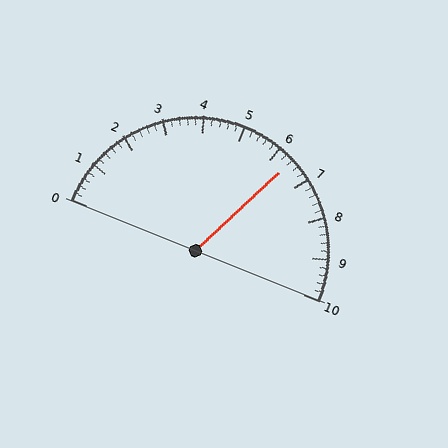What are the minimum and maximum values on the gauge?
The gauge ranges from 0 to 10.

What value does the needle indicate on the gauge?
The needle indicates approximately 6.4.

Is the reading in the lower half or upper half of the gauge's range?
The reading is in the upper half of the range (0 to 10).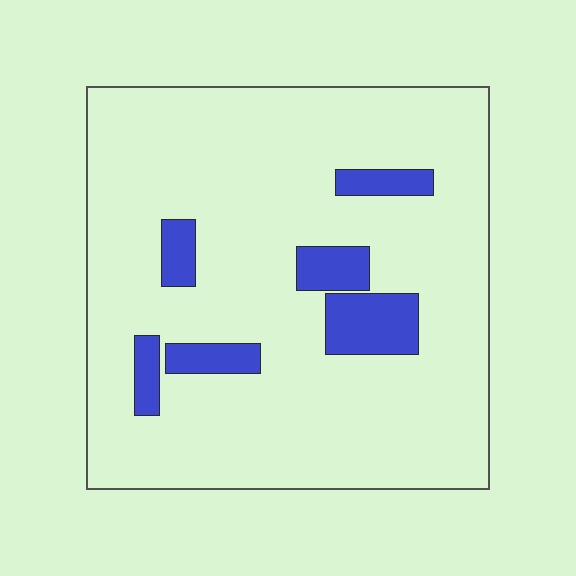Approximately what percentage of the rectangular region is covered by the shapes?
Approximately 10%.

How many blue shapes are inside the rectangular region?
6.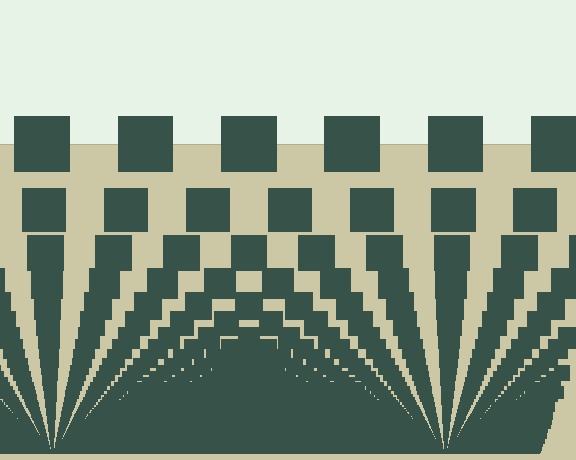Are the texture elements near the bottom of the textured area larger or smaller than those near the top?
Smaller. The gradient is inverted — elements near the bottom are smaller and denser.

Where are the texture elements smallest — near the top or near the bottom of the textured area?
Near the bottom.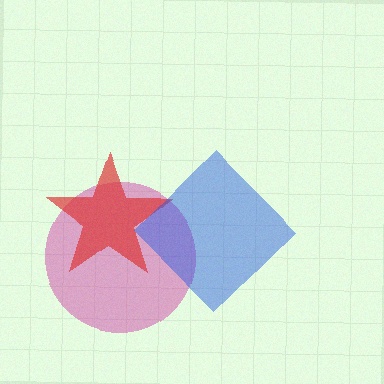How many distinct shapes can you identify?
There are 3 distinct shapes: a magenta circle, a red star, a blue diamond.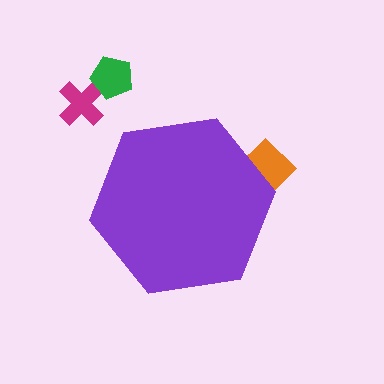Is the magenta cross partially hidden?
No, the magenta cross is fully visible.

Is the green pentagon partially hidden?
No, the green pentagon is fully visible.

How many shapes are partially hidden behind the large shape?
1 shape is partially hidden.